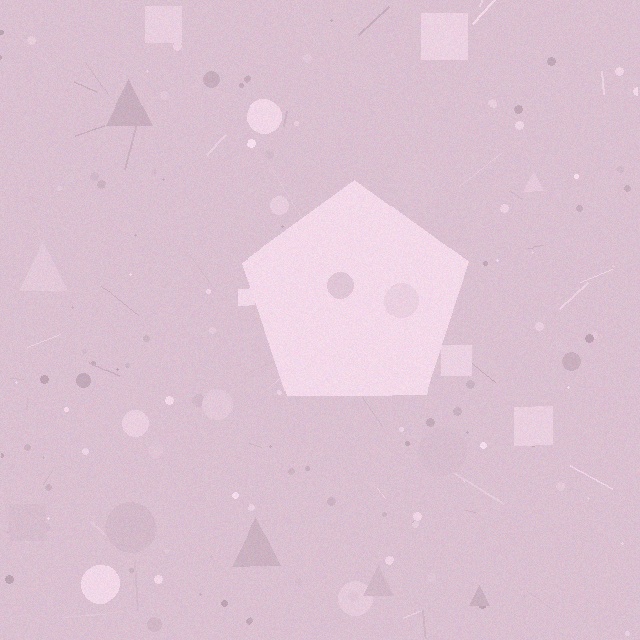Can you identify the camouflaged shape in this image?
The camouflaged shape is a pentagon.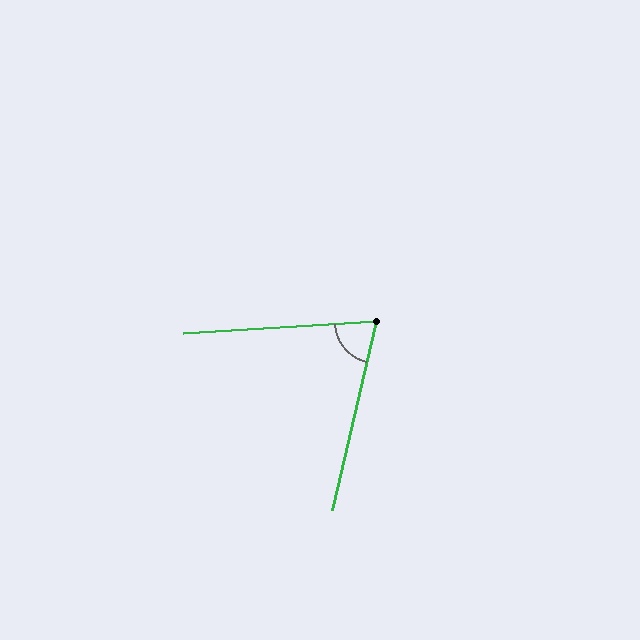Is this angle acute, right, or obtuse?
It is acute.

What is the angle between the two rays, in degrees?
Approximately 73 degrees.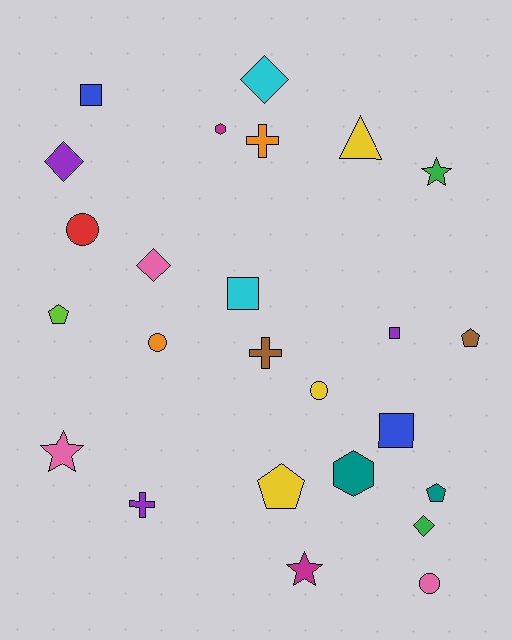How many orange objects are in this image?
There are 2 orange objects.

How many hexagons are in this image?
There are 2 hexagons.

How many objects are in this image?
There are 25 objects.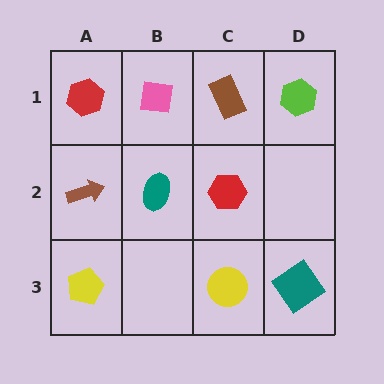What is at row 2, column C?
A red hexagon.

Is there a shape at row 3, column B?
No, that cell is empty.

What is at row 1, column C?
A brown rectangle.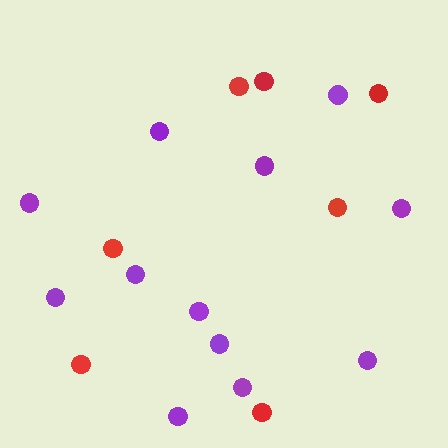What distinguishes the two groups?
There are 2 groups: one group of red circles (7) and one group of purple circles (12).